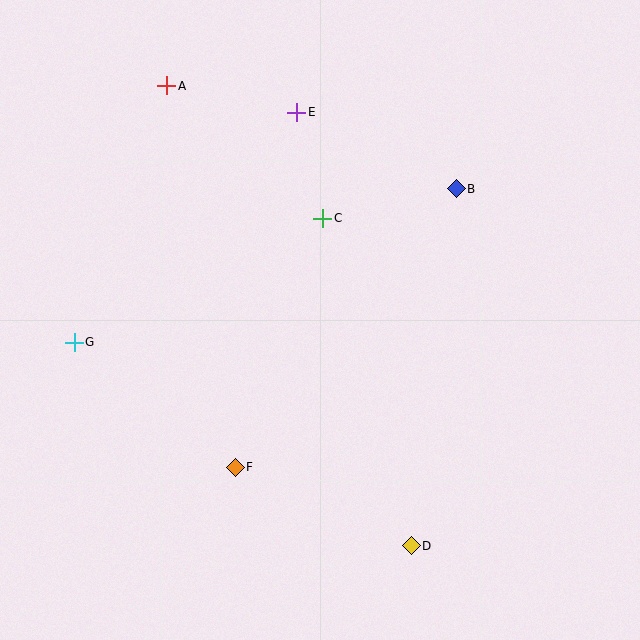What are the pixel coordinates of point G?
Point G is at (74, 342).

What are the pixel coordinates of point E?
Point E is at (297, 112).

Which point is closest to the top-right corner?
Point B is closest to the top-right corner.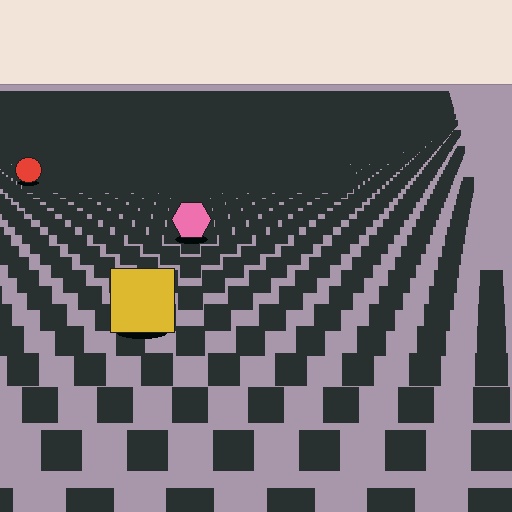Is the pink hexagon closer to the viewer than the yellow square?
No. The yellow square is closer — you can tell from the texture gradient: the ground texture is coarser near it.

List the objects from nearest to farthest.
From nearest to farthest: the yellow square, the pink hexagon, the red circle.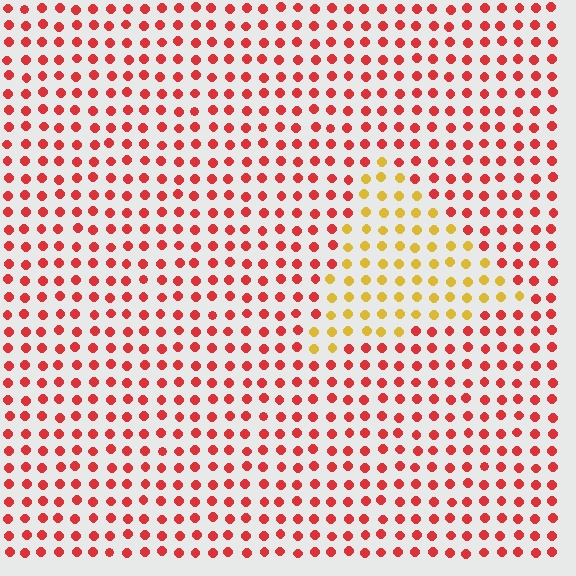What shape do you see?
I see a triangle.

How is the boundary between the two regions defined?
The boundary is defined purely by a slight shift in hue (about 50 degrees). Spacing, size, and orientation are identical on both sides.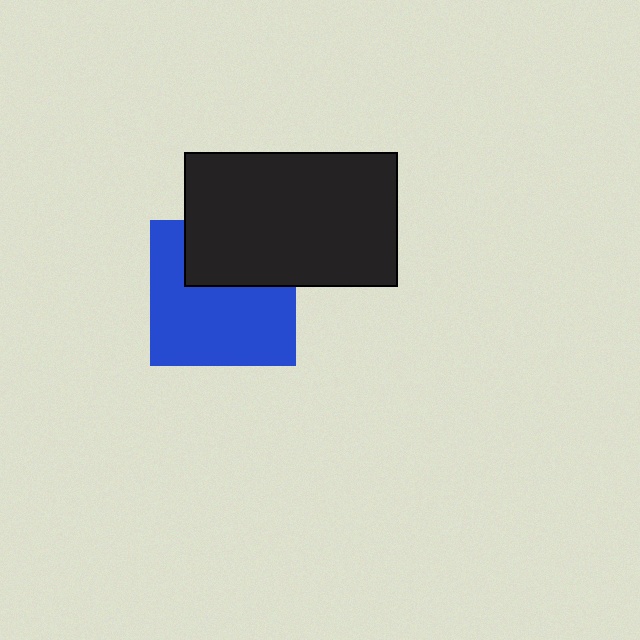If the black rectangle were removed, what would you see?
You would see the complete blue square.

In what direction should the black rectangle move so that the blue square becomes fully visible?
The black rectangle should move up. That is the shortest direction to clear the overlap and leave the blue square fully visible.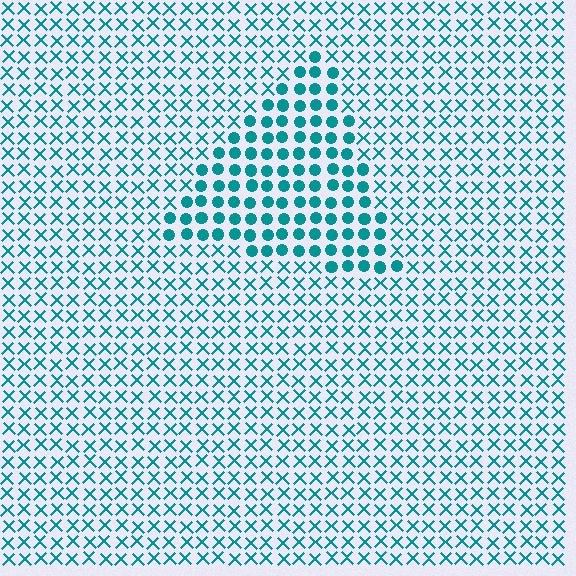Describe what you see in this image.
The image is filled with small teal elements arranged in a uniform grid. A triangle-shaped region contains circles, while the surrounding area contains X marks. The boundary is defined purely by the change in element shape.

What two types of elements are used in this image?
The image uses circles inside the triangle region and X marks outside it.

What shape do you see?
I see a triangle.